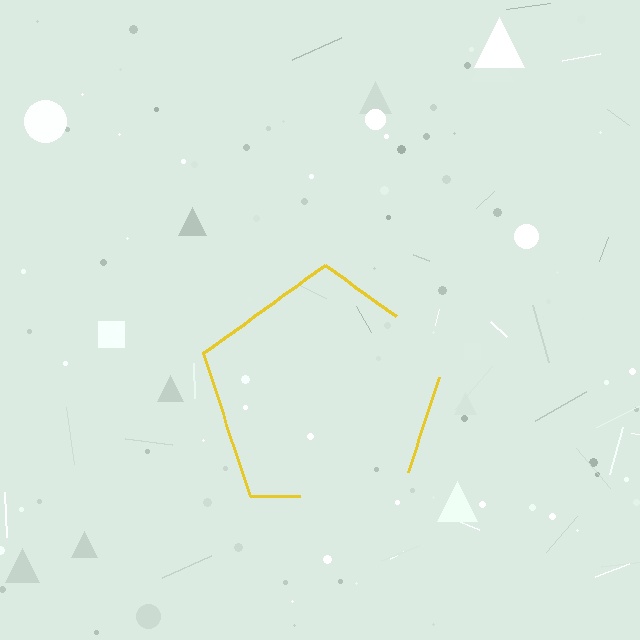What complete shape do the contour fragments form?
The contour fragments form a pentagon.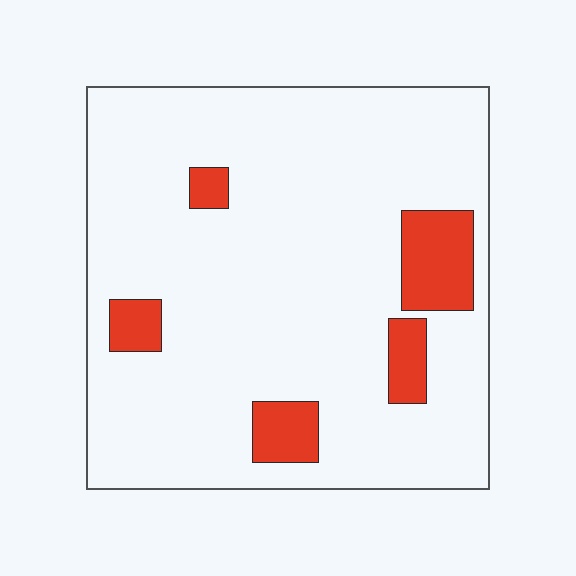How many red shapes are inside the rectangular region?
5.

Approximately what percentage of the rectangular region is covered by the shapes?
Approximately 10%.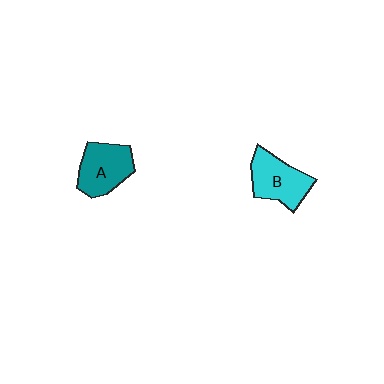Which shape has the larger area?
Shape B (cyan).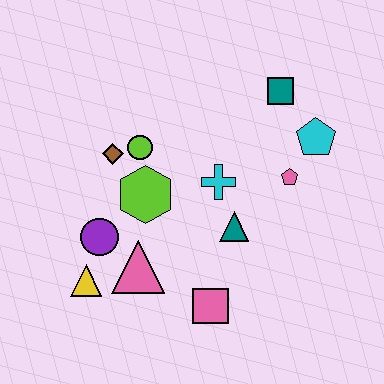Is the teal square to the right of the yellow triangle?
Yes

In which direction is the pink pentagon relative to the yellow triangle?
The pink pentagon is to the right of the yellow triangle.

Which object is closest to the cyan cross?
The teal triangle is closest to the cyan cross.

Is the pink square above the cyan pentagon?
No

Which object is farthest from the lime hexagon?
The cyan pentagon is farthest from the lime hexagon.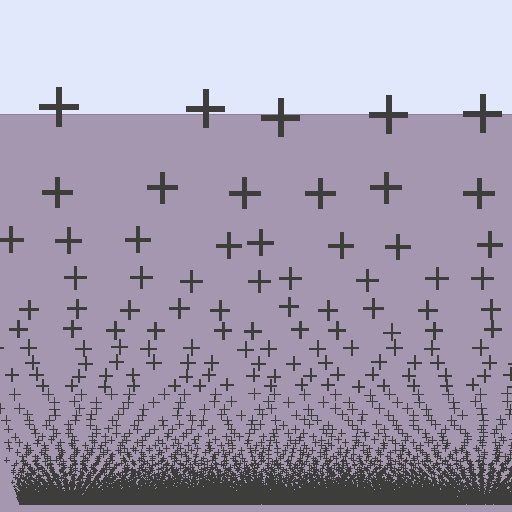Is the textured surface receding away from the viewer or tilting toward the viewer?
The surface appears to tilt toward the viewer. Texture elements get larger and sparser toward the top.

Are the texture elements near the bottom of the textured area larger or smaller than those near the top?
Smaller. The gradient is inverted — elements near the bottom are smaller and denser.